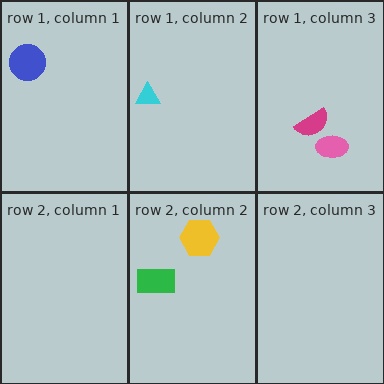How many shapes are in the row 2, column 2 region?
2.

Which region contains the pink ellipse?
The row 1, column 3 region.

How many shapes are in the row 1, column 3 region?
2.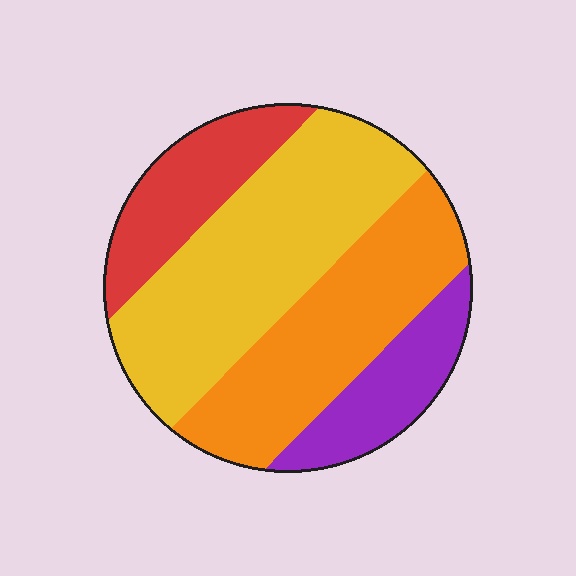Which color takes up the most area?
Yellow, at roughly 40%.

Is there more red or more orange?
Orange.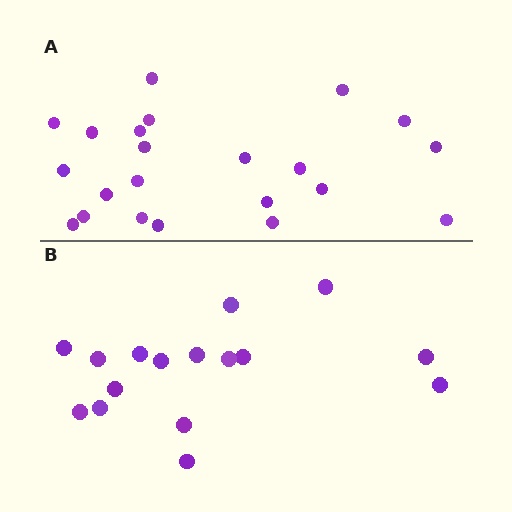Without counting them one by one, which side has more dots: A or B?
Region A (the top region) has more dots.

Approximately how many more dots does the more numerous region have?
Region A has about 6 more dots than region B.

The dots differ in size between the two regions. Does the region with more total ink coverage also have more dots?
No. Region B has more total ink coverage because its dots are larger, but region A actually contains more individual dots. Total area can be misleading — the number of items is what matters here.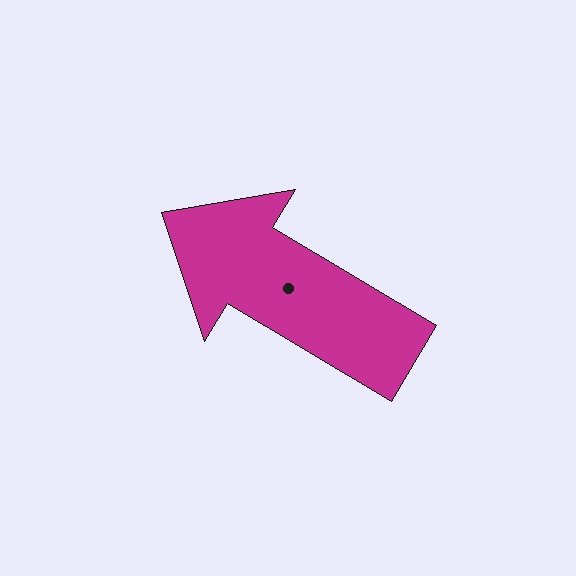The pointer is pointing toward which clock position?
Roughly 10 o'clock.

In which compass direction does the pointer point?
Northwest.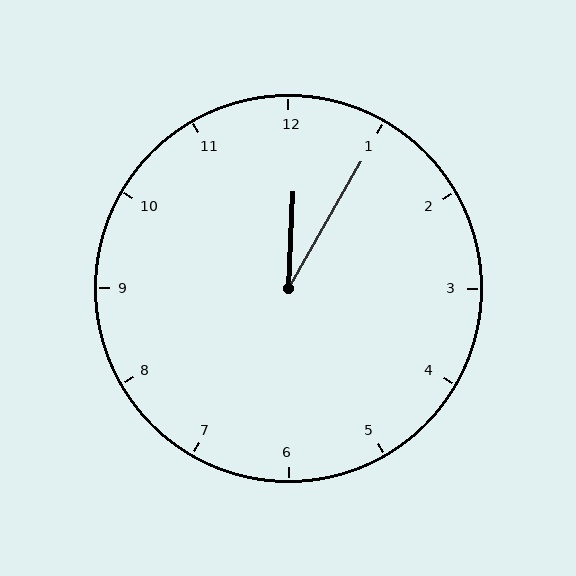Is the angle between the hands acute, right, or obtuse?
It is acute.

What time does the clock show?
12:05.